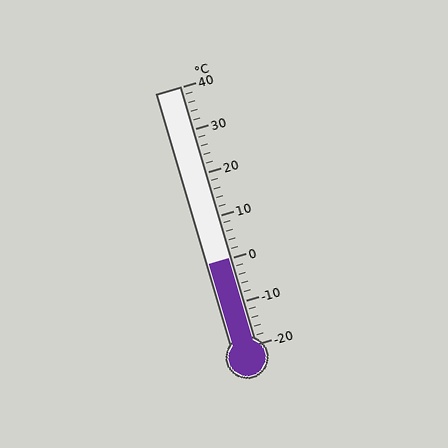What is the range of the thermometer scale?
The thermometer scale ranges from -20°C to 40°C.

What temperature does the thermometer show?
The thermometer shows approximately 0°C.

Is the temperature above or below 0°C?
The temperature is at 0°C.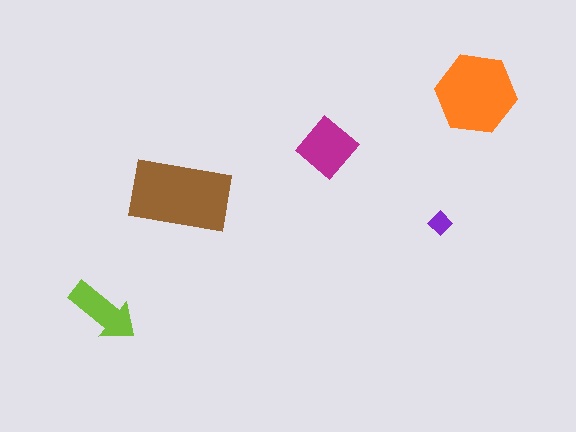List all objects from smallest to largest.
The purple diamond, the lime arrow, the magenta diamond, the orange hexagon, the brown rectangle.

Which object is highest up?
The orange hexagon is topmost.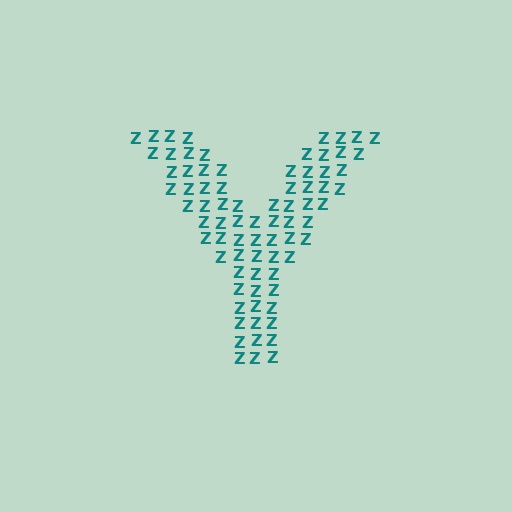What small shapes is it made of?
It is made of small letter Z's.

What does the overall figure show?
The overall figure shows the letter Y.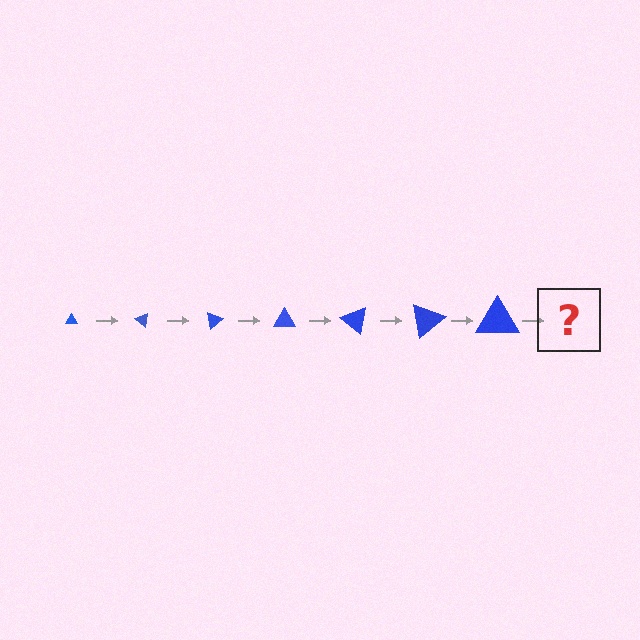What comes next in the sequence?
The next element should be a triangle, larger than the previous one and rotated 280 degrees from the start.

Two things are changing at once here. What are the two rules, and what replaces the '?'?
The two rules are that the triangle grows larger each step and it rotates 40 degrees each step. The '?' should be a triangle, larger than the previous one and rotated 280 degrees from the start.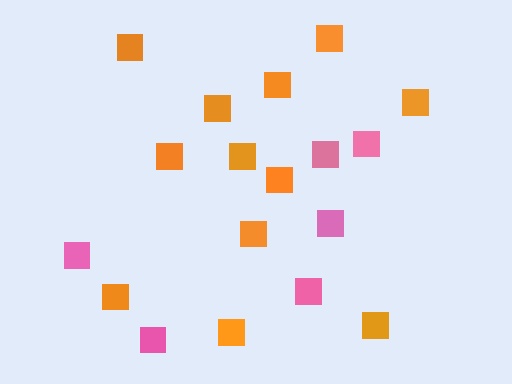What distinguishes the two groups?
There are 2 groups: one group of orange squares (12) and one group of pink squares (6).